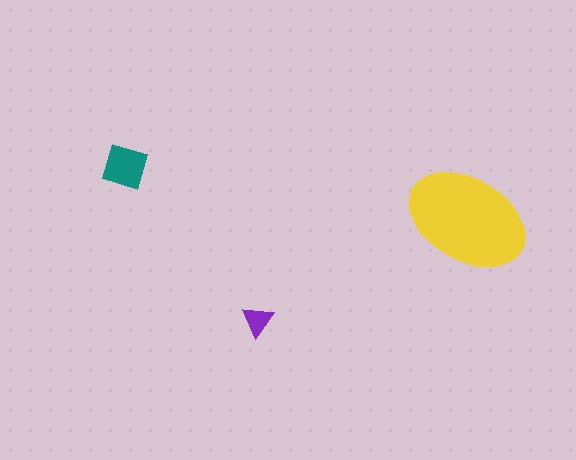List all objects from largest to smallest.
The yellow ellipse, the teal diamond, the purple triangle.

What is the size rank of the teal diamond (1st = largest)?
2nd.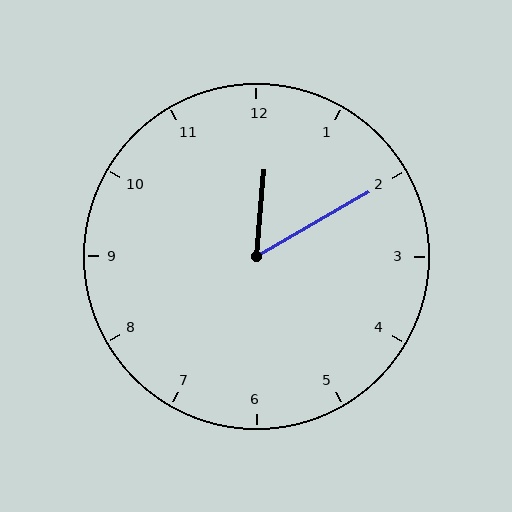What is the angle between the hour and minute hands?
Approximately 55 degrees.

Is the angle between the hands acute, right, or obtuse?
It is acute.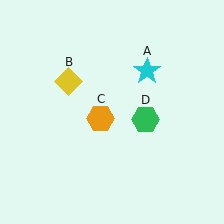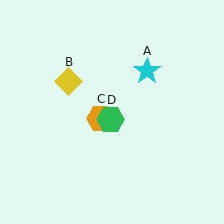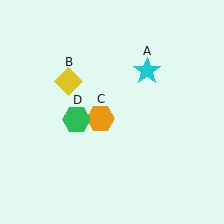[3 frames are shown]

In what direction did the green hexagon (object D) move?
The green hexagon (object D) moved left.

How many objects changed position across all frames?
1 object changed position: green hexagon (object D).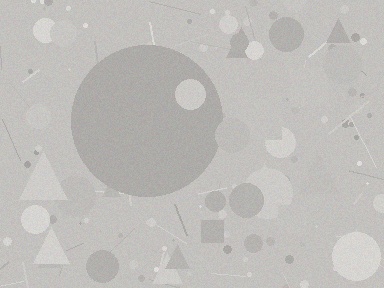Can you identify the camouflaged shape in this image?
The camouflaged shape is a circle.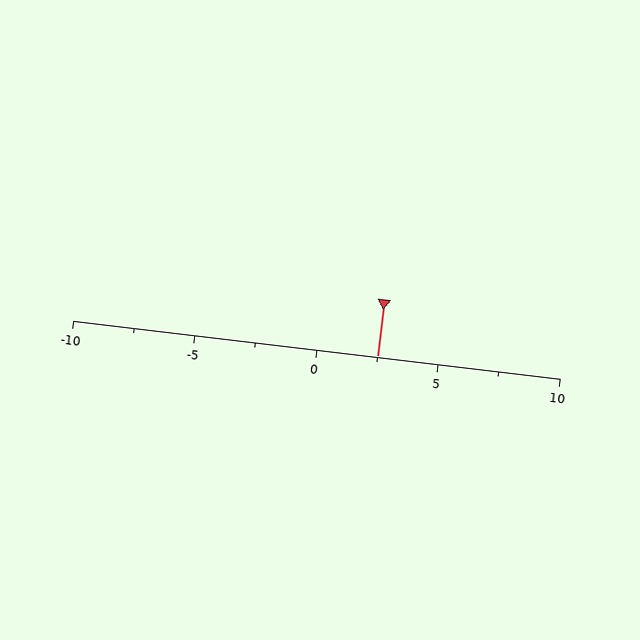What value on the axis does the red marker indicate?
The marker indicates approximately 2.5.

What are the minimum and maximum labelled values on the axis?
The axis runs from -10 to 10.